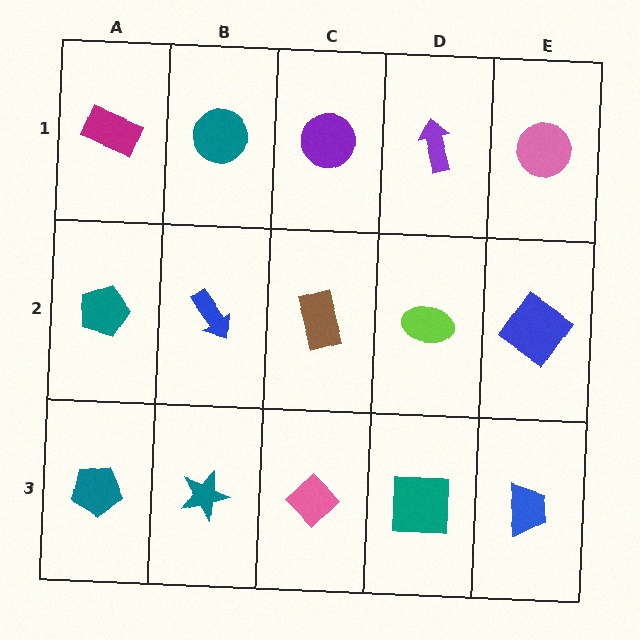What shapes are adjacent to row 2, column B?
A teal circle (row 1, column B), a teal star (row 3, column B), a teal pentagon (row 2, column A), a brown rectangle (row 2, column C).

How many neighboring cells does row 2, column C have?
4.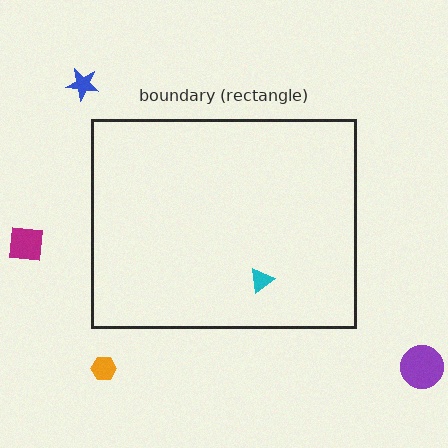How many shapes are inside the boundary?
1 inside, 4 outside.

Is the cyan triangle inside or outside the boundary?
Inside.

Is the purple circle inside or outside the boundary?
Outside.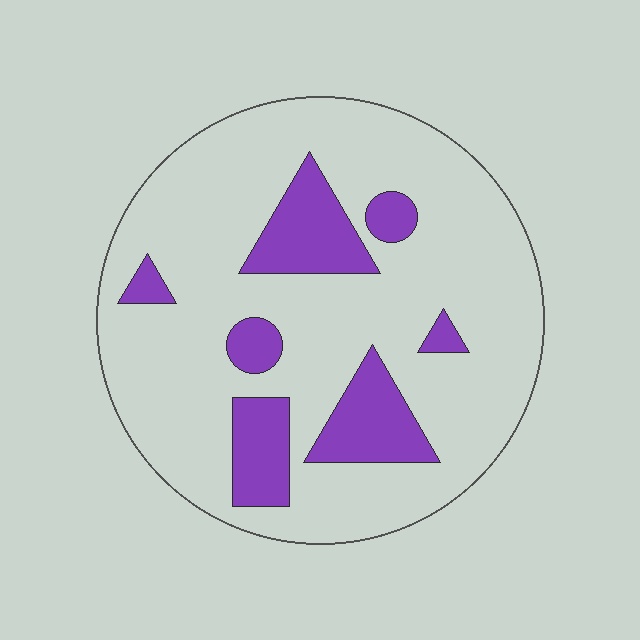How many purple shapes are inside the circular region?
7.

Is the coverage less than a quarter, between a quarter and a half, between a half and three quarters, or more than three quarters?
Less than a quarter.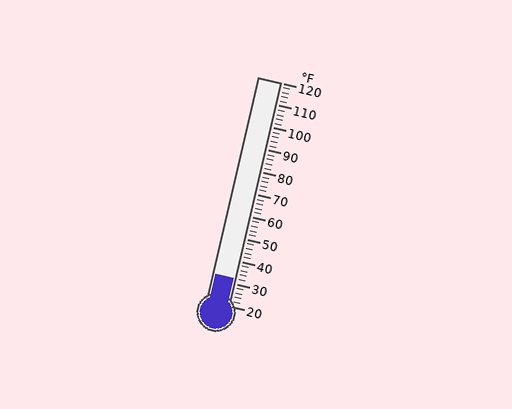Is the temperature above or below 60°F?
The temperature is below 60°F.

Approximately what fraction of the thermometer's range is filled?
The thermometer is filled to approximately 10% of its range.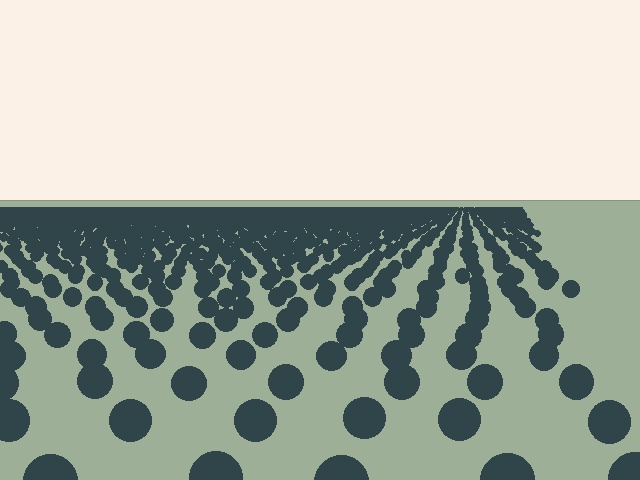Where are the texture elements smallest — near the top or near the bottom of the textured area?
Near the top.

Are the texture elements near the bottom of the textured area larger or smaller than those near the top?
Larger. Near the bottom, elements are closer to the viewer and appear at a bigger on-screen size.